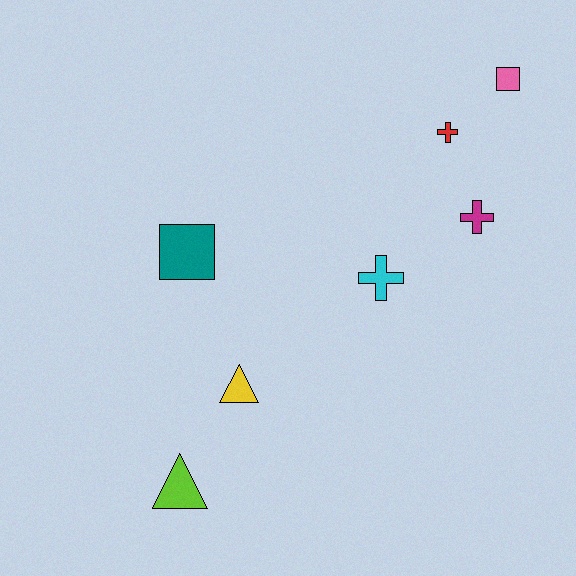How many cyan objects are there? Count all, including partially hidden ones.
There is 1 cyan object.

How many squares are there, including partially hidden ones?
There are 2 squares.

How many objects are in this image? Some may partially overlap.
There are 7 objects.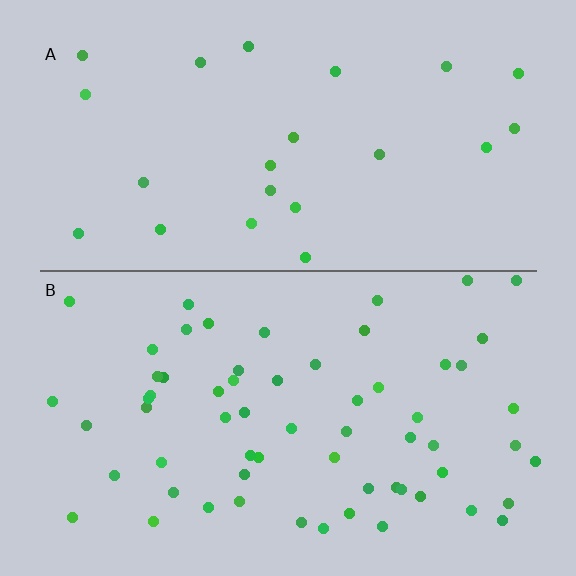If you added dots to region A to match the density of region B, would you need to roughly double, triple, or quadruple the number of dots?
Approximately triple.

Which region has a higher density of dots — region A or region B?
B (the bottom).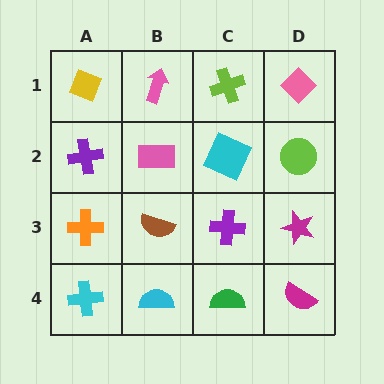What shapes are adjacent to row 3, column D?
A lime circle (row 2, column D), a magenta semicircle (row 4, column D), a purple cross (row 3, column C).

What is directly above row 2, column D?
A pink diamond.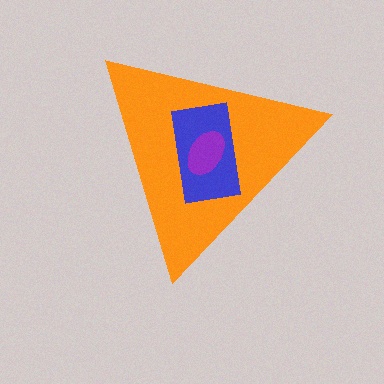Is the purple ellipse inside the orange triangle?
Yes.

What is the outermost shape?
The orange triangle.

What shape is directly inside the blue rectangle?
The purple ellipse.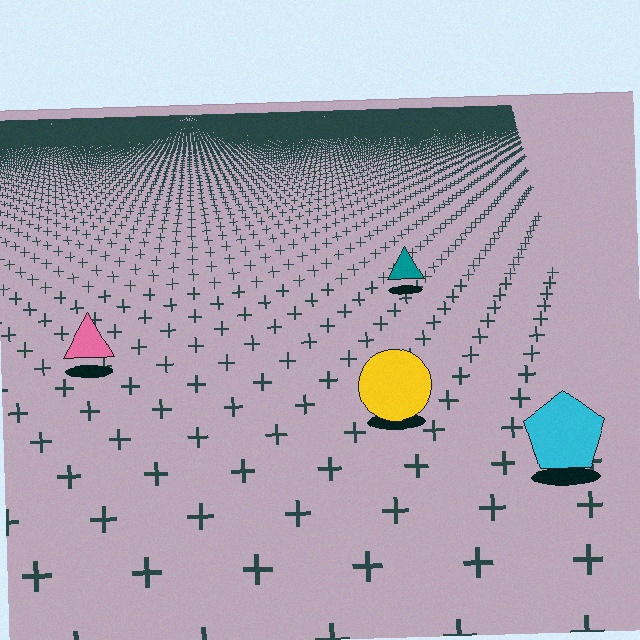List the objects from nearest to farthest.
From nearest to farthest: the cyan pentagon, the yellow circle, the pink triangle, the teal triangle.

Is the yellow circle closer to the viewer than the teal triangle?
Yes. The yellow circle is closer — you can tell from the texture gradient: the ground texture is coarser near it.